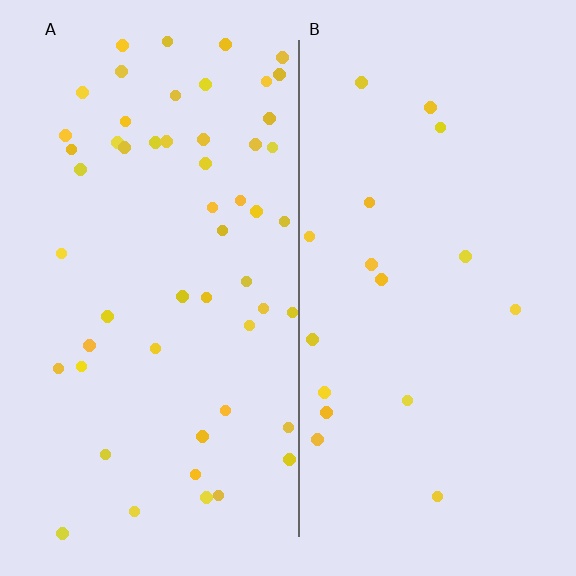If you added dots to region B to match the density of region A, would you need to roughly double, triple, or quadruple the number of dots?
Approximately triple.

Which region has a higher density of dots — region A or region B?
A (the left).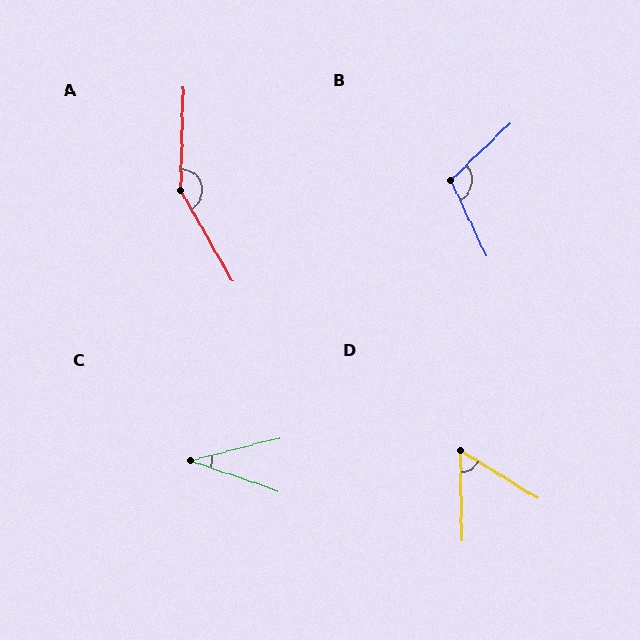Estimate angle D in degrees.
Approximately 57 degrees.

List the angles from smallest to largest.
C (34°), D (57°), B (108°), A (149°).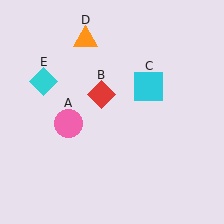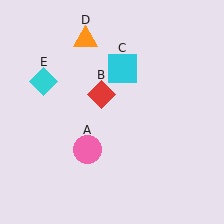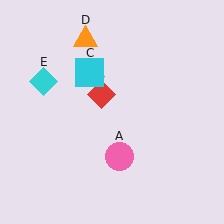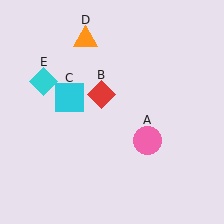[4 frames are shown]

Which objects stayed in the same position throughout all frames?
Red diamond (object B) and orange triangle (object D) and cyan diamond (object E) remained stationary.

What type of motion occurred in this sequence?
The pink circle (object A), cyan square (object C) rotated counterclockwise around the center of the scene.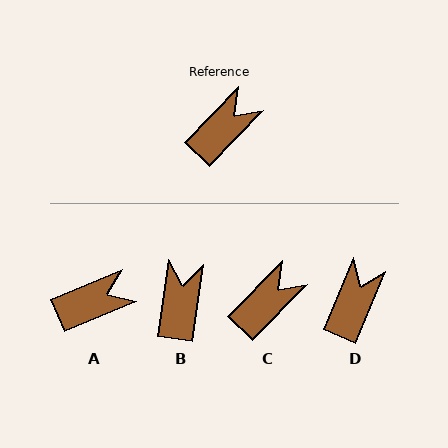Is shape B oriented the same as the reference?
No, it is off by about 37 degrees.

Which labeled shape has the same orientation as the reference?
C.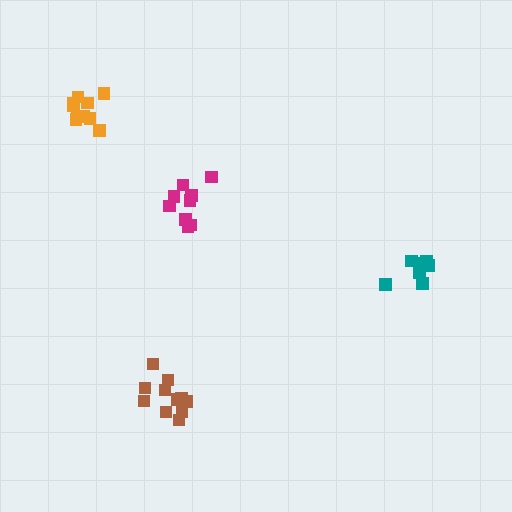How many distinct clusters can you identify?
There are 4 distinct clusters.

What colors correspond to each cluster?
The clusters are colored: teal, orange, brown, magenta.